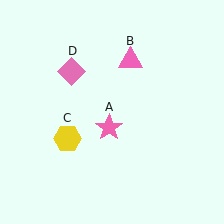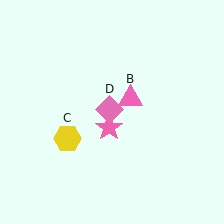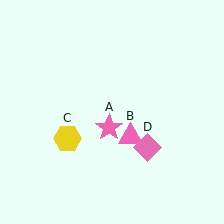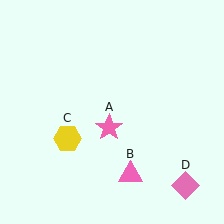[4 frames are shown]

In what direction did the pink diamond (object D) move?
The pink diamond (object D) moved down and to the right.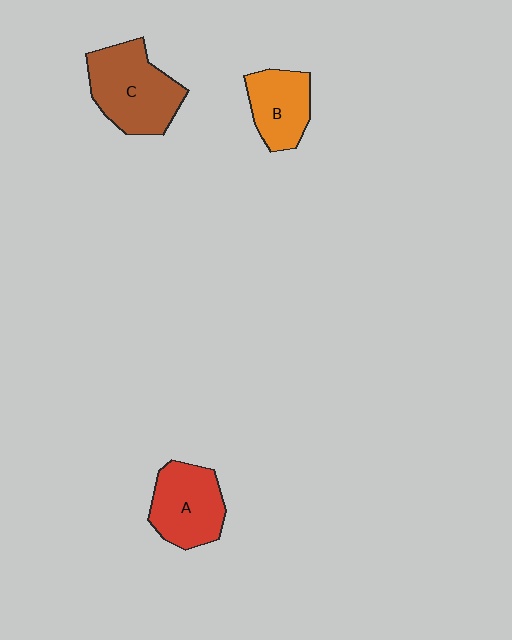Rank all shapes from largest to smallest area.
From largest to smallest: C (brown), A (red), B (orange).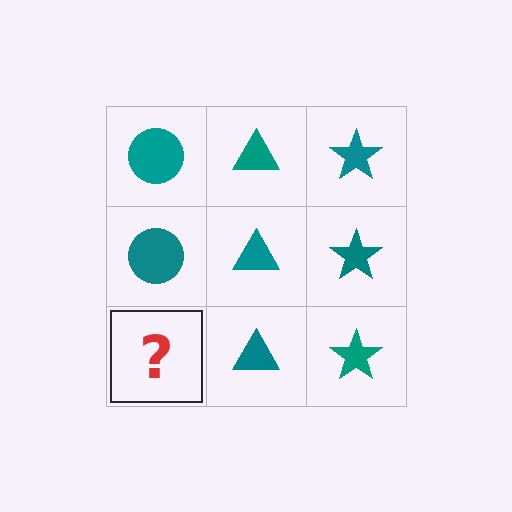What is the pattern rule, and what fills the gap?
The rule is that each column has a consistent shape. The gap should be filled with a teal circle.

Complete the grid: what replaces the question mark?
The question mark should be replaced with a teal circle.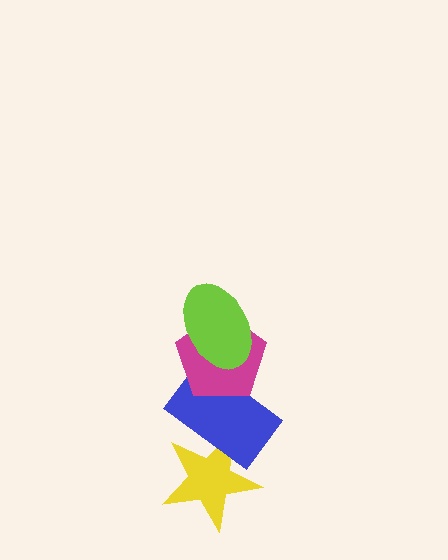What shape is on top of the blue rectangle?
The magenta pentagon is on top of the blue rectangle.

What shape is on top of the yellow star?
The blue rectangle is on top of the yellow star.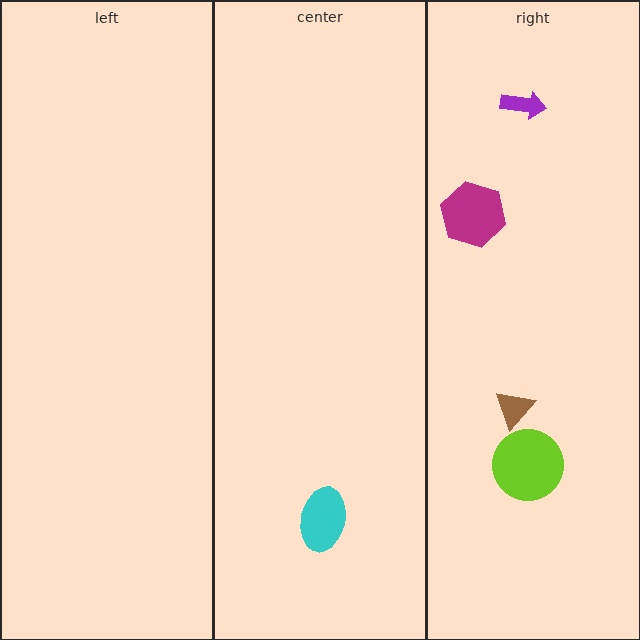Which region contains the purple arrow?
The right region.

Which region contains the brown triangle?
The right region.